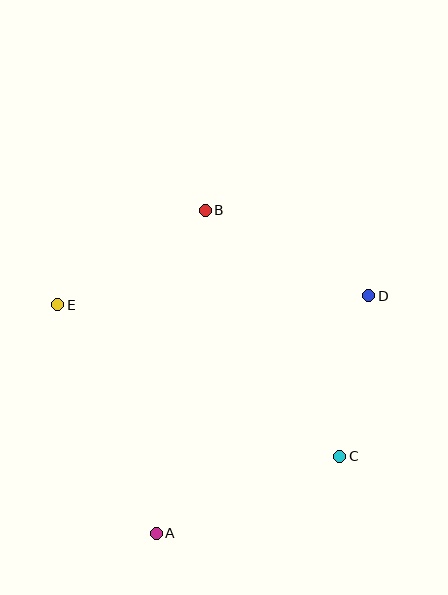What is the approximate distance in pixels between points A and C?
The distance between A and C is approximately 199 pixels.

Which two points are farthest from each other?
Points A and B are farthest from each other.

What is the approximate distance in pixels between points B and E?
The distance between B and E is approximately 176 pixels.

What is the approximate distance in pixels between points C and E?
The distance between C and E is approximately 320 pixels.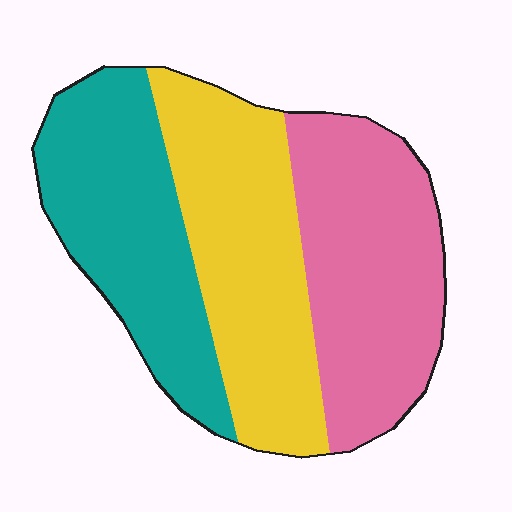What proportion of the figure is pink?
Pink takes up between a quarter and a half of the figure.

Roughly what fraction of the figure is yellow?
Yellow covers 34% of the figure.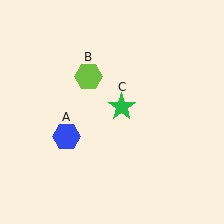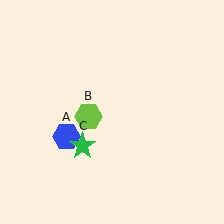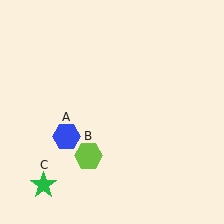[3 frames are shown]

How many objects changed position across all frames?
2 objects changed position: lime hexagon (object B), green star (object C).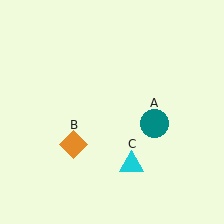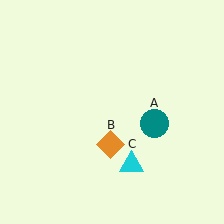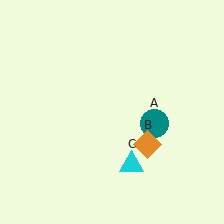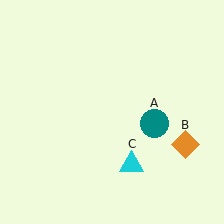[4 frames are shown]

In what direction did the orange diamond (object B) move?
The orange diamond (object B) moved right.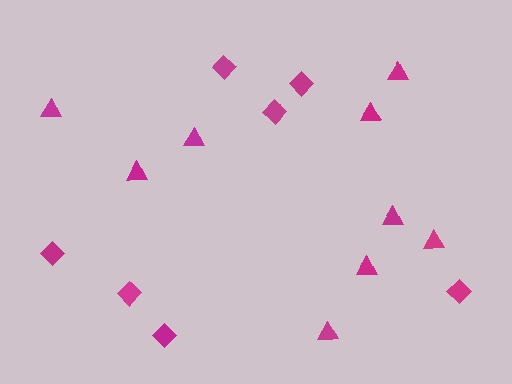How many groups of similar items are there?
There are 2 groups: one group of diamonds (7) and one group of triangles (9).